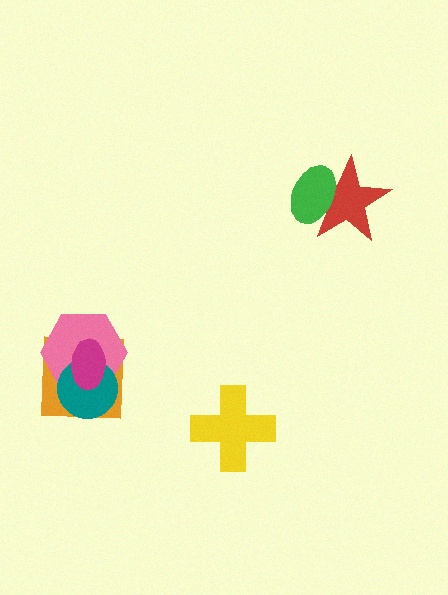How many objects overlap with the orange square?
3 objects overlap with the orange square.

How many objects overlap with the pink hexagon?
3 objects overlap with the pink hexagon.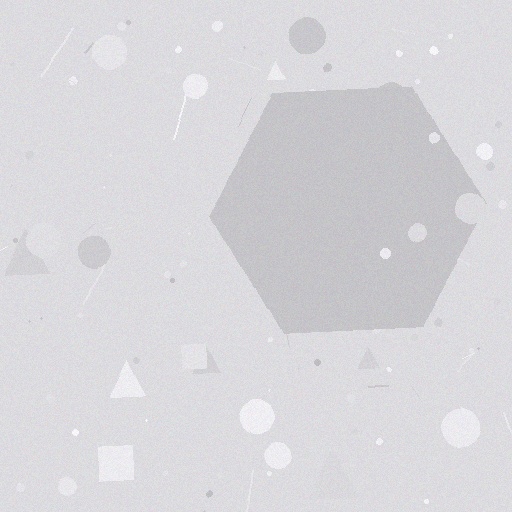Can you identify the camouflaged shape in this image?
The camouflaged shape is a hexagon.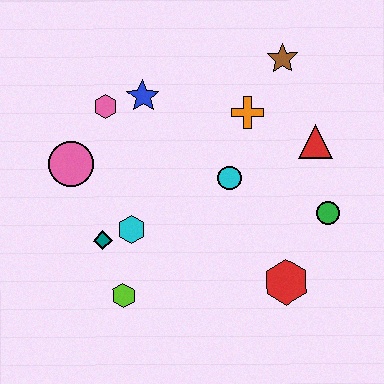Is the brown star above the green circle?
Yes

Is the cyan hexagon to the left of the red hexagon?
Yes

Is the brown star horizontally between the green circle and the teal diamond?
Yes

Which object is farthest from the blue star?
The red hexagon is farthest from the blue star.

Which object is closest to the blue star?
The pink hexagon is closest to the blue star.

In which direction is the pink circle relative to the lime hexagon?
The pink circle is above the lime hexagon.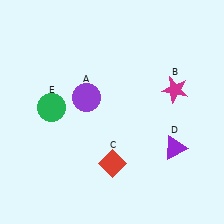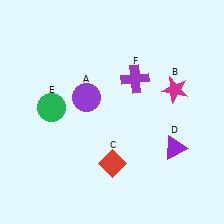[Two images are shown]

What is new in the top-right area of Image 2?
A purple cross (F) was added in the top-right area of Image 2.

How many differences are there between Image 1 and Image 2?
There is 1 difference between the two images.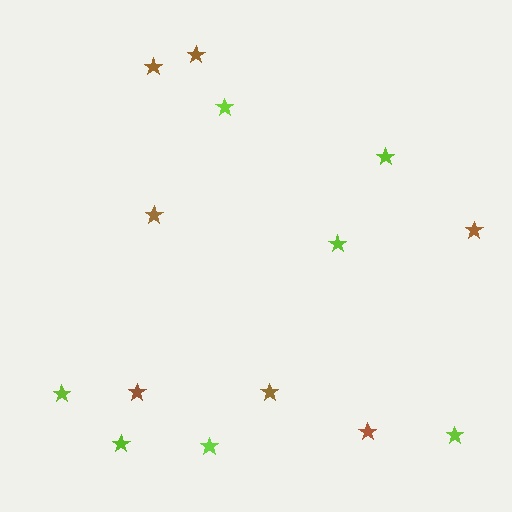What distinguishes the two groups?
There are 2 groups: one group of brown stars (7) and one group of lime stars (7).